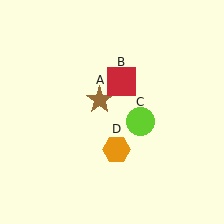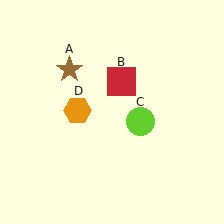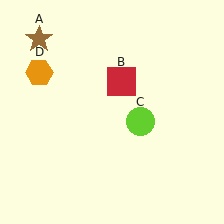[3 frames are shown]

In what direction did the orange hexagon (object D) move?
The orange hexagon (object D) moved up and to the left.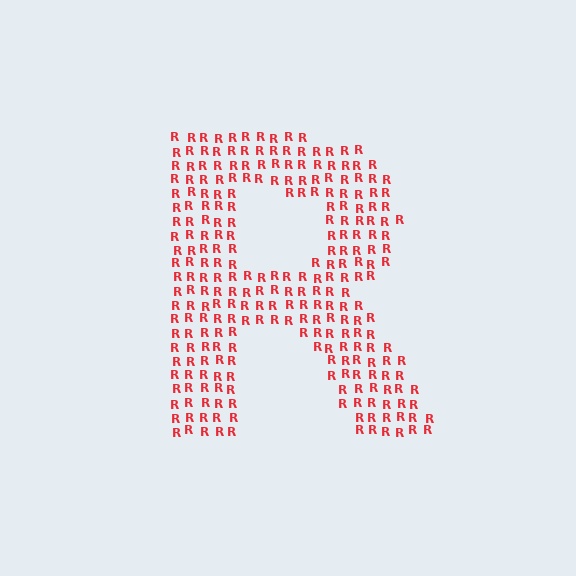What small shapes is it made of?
It is made of small letter R's.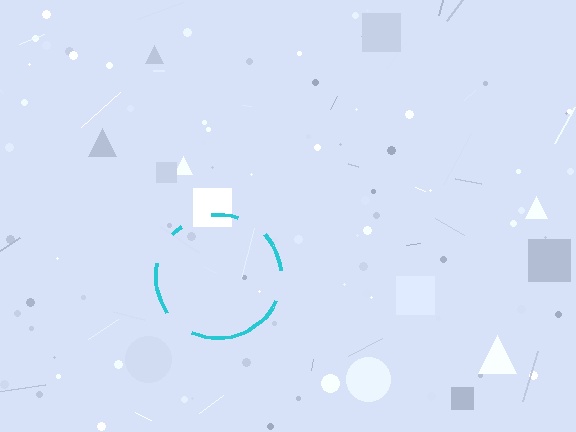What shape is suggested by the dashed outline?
The dashed outline suggests a circle.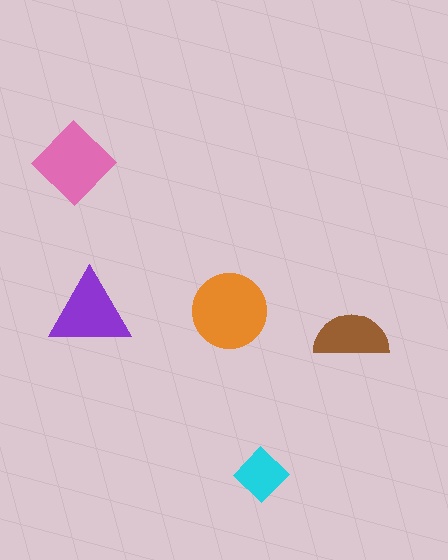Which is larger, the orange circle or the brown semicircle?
The orange circle.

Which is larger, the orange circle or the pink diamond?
The orange circle.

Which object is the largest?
The orange circle.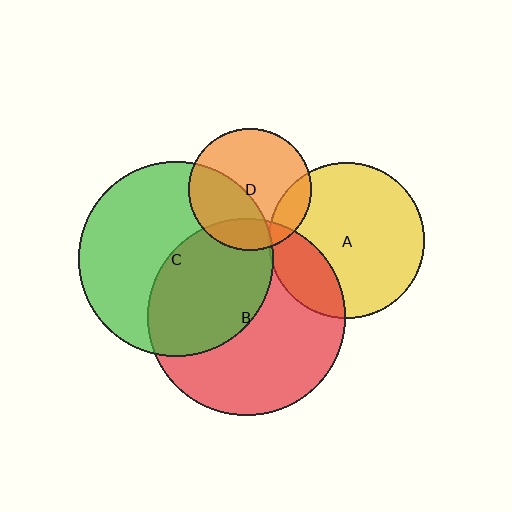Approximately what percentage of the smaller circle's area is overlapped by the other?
Approximately 15%.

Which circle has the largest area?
Circle B (red).